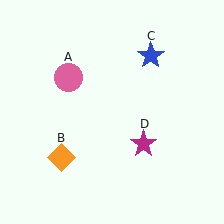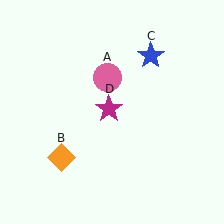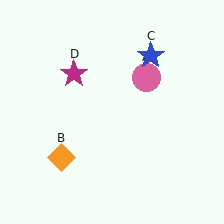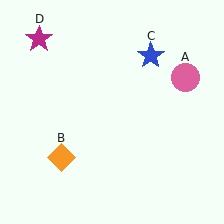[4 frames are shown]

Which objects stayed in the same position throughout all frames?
Orange diamond (object B) and blue star (object C) remained stationary.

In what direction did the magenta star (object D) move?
The magenta star (object D) moved up and to the left.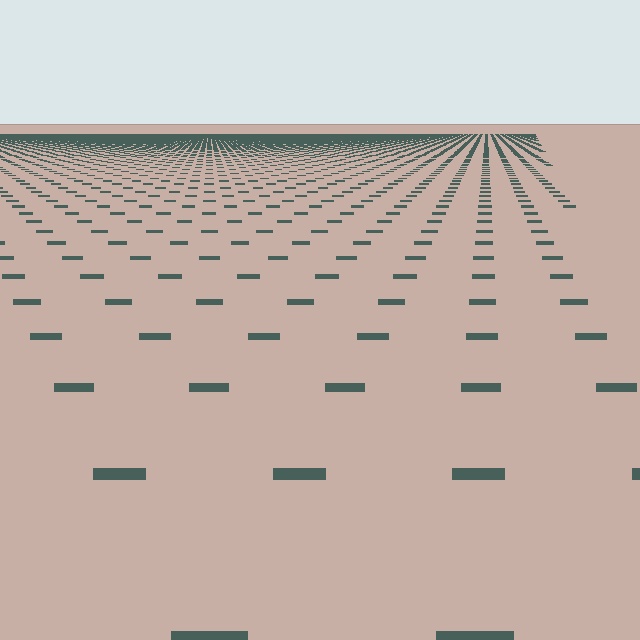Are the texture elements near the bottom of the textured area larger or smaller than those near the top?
Larger. Near the bottom, elements are closer to the viewer and appear at a bigger on-screen size.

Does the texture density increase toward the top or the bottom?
Density increases toward the top.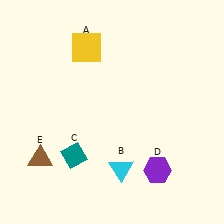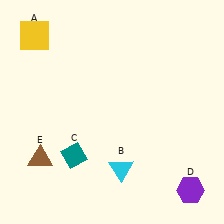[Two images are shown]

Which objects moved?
The objects that moved are: the yellow square (A), the purple hexagon (D).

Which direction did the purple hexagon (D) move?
The purple hexagon (D) moved right.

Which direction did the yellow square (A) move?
The yellow square (A) moved left.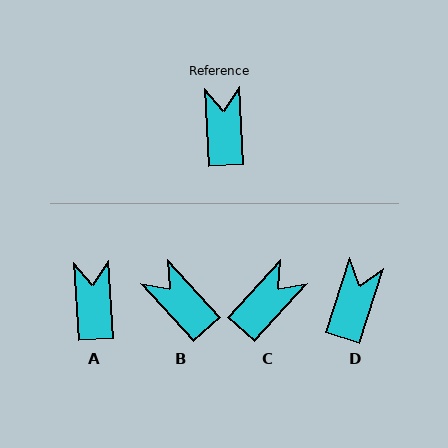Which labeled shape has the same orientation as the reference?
A.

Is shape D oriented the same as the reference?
No, it is off by about 21 degrees.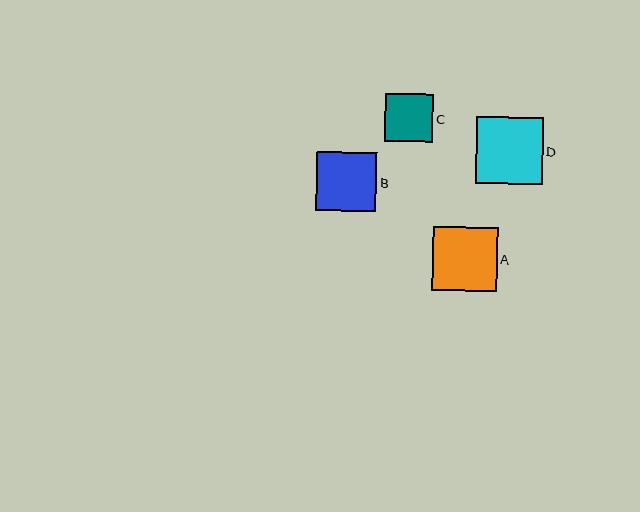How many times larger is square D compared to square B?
Square D is approximately 1.1 times the size of square B.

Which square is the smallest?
Square C is the smallest with a size of approximately 48 pixels.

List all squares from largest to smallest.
From largest to smallest: D, A, B, C.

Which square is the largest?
Square D is the largest with a size of approximately 66 pixels.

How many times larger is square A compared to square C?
Square A is approximately 1.3 times the size of square C.